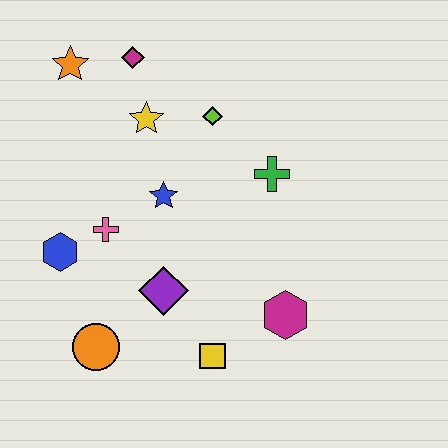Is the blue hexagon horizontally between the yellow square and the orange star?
No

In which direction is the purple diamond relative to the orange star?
The purple diamond is below the orange star.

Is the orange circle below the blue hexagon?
Yes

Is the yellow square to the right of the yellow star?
Yes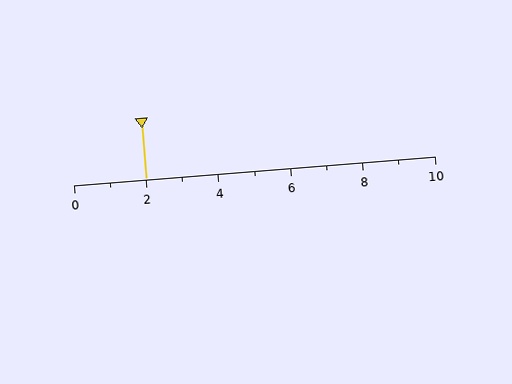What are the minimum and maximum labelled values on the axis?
The axis runs from 0 to 10.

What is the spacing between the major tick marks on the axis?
The major ticks are spaced 2 apart.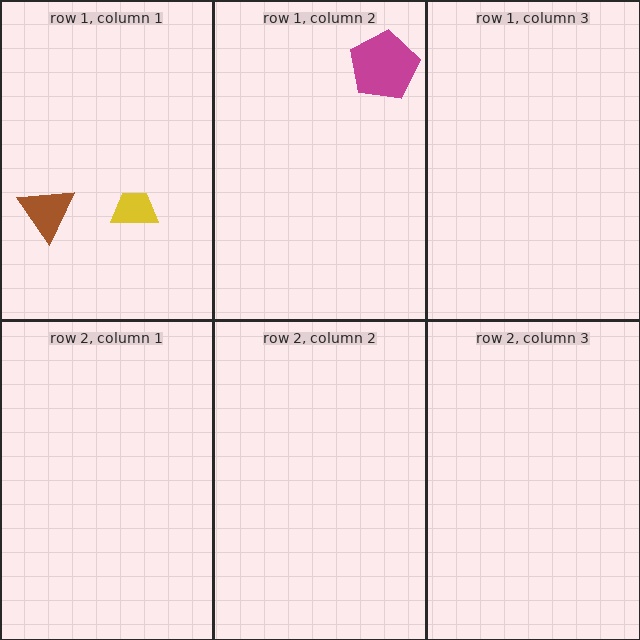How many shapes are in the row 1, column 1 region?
2.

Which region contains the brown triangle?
The row 1, column 1 region.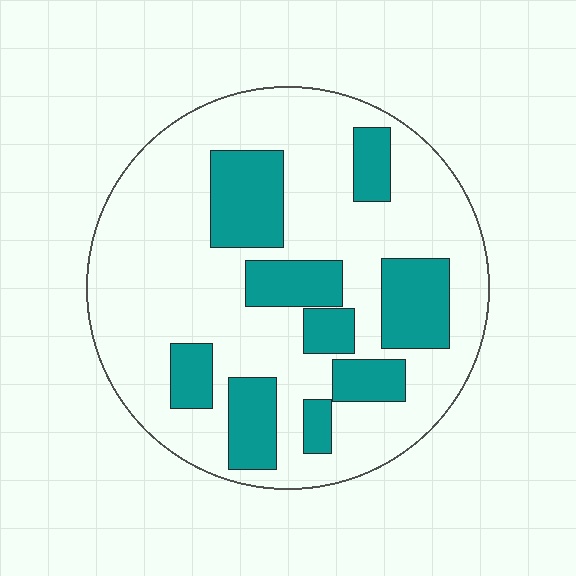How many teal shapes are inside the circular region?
9.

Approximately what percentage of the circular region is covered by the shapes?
Approximately 30%.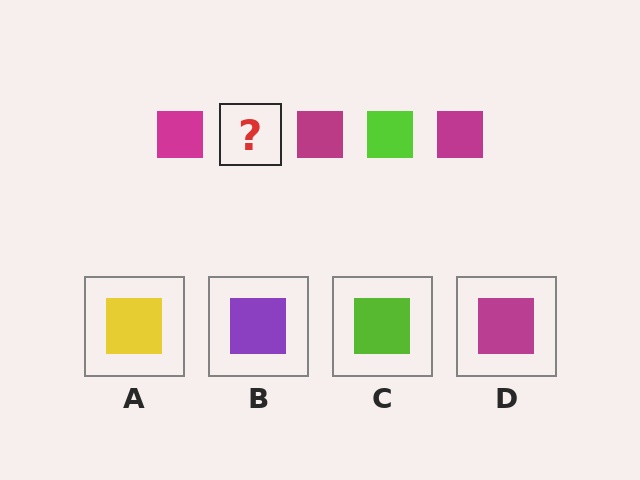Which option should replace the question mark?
Option C.